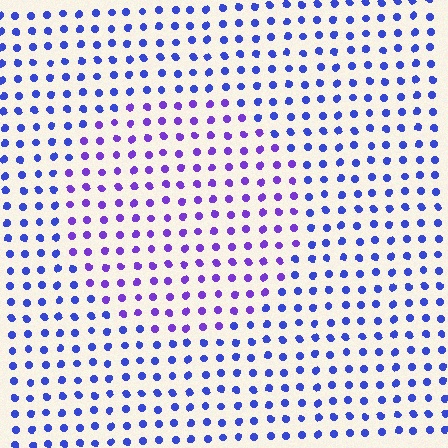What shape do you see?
I see a circle.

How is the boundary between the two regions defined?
The boundary is defined purely by a slight shift in hue (about 32 degrees). Spacing, size, and orientation are identical on both sides.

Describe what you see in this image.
The image is filled with small blue elements in a uniform arrangement. A circle-shaped region is visible where the elements are tinted to a slightly different hue, forming a subtle color boundary.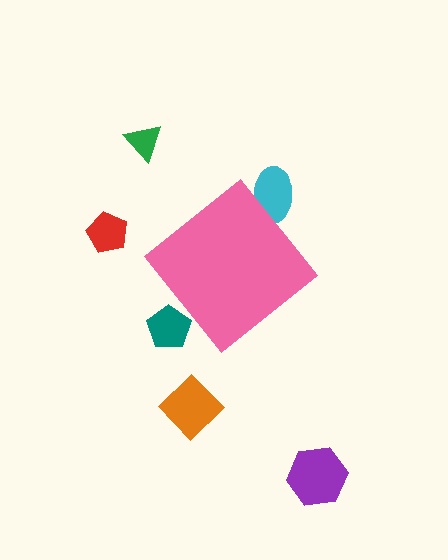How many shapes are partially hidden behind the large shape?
2 shapes are partially hidden.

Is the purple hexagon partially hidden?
No, the purple hexagon is fully visible.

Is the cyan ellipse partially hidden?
Yes, the cyan ellipse is partially hidden behind the pink diamond.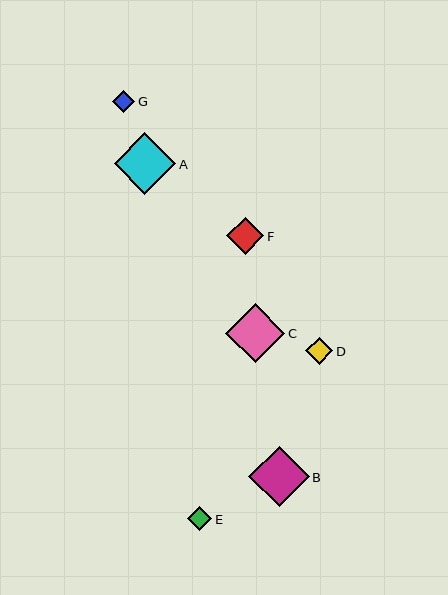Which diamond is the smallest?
Diamond G is the smallest with a size of approximately 22 pixels.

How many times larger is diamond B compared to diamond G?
Diamond B is approximately 2.8 times the size of diamond G.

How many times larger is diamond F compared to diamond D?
Diamond F is approximately 1.3 times the size of diamond D.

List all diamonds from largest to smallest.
From largest to smallest: A, B, C, F, D, E, G.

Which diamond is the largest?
Diamond A is the largest with a size of approximately 62 pixels.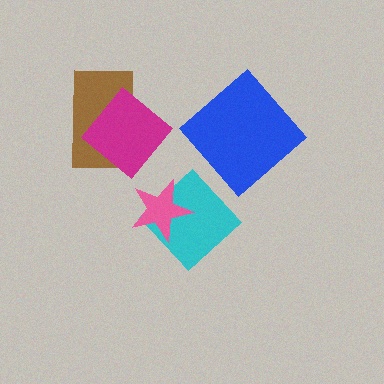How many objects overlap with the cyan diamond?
1 object overlaps with the cyan diamond.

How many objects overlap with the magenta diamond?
1 object overlaps with the magenta diamond.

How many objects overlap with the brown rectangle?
1 object overlaps with the brown rectangle.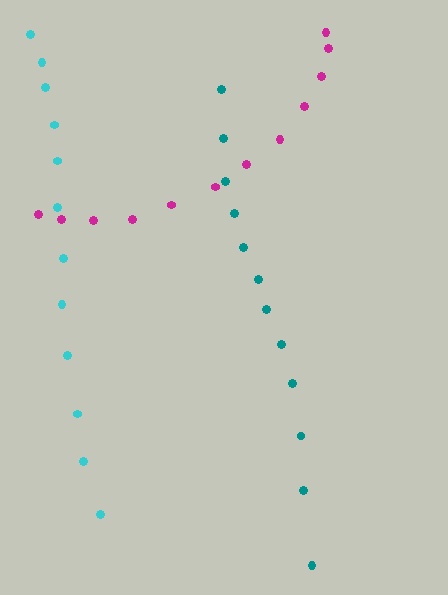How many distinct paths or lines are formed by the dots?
There are 3 distinct paths.